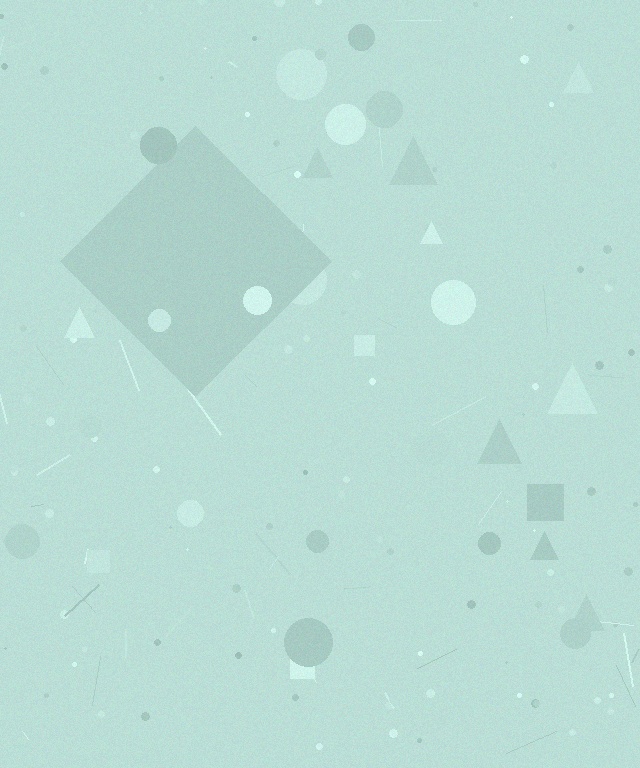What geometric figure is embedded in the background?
A diamond is embedded in the background.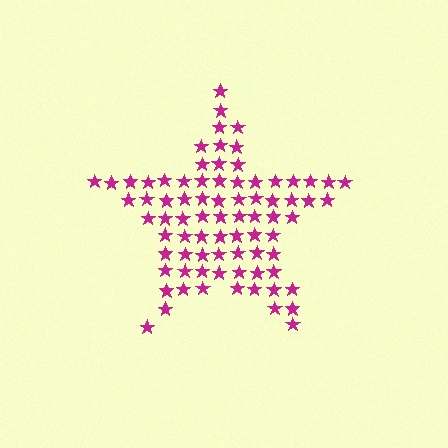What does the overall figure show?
The overall figure shows a star.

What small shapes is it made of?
It is made of small stars.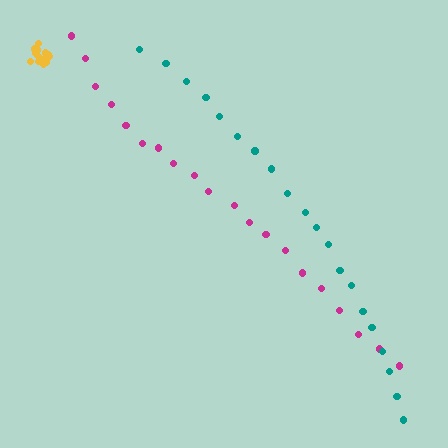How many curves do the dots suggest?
There are 3 distinct paths.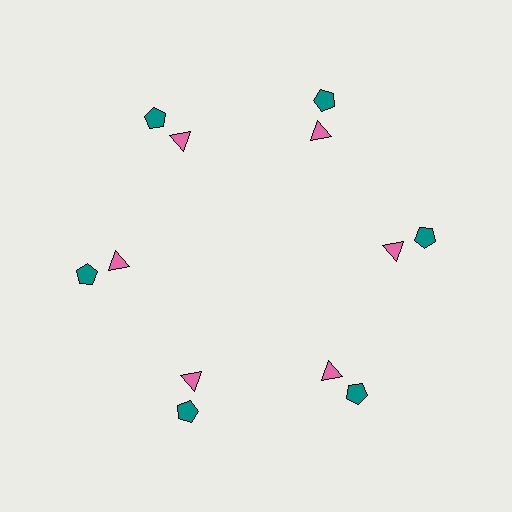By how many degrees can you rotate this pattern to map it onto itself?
The pattern maps onto itself every 60 degrees of rotation.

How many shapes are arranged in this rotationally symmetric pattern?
There are 12 shapes, arranged in 6 groups of 2.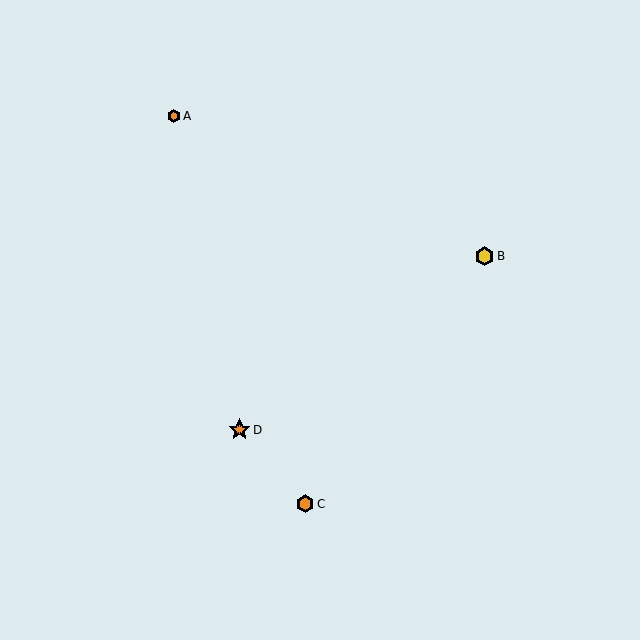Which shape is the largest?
The orange star (labeled D) is the largest.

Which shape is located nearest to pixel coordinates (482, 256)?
The yellow hexagon (labeled B) at (484, 256) is nearest to that location.